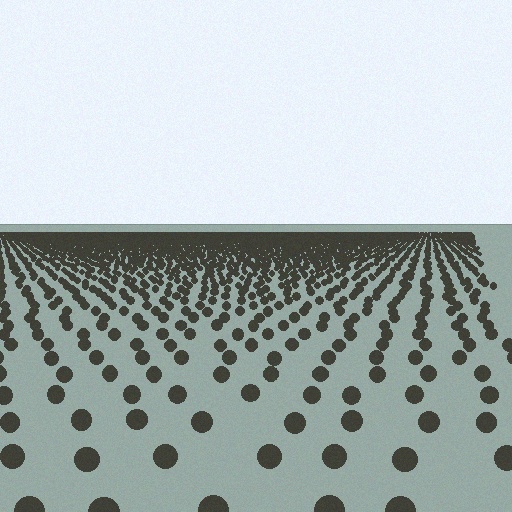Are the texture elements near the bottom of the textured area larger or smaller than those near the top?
Larger. Near the bottom, elements are closer to the viewer and appear at a bigger on-screen size.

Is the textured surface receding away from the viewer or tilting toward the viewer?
The surface is receding away from the viewer. Texture elements get smaller and denser toward the top.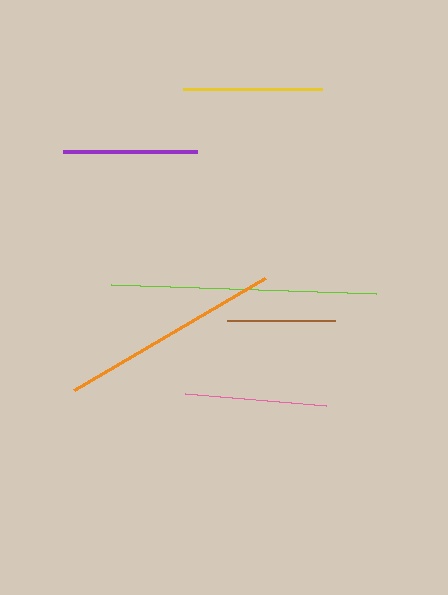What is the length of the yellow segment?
The yellow segment is approximately 140 pixels long.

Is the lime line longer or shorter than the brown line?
The lime line is longer than the brown line.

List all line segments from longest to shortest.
From longest to shortest: lime, orange, pink, yellow, purple, brown.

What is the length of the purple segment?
The purple segment is approximately 133 pixels long.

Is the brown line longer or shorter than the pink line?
The pink line is longer than the brown line.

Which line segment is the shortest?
The brown line is the shortest at approximately 108 pixels.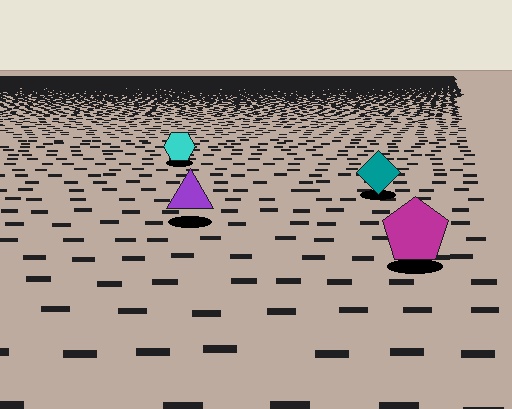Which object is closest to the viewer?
The magenta pentagon is closest. The texture marks near it are larger and more spread out.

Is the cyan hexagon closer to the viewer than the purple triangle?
No. The purple triangle is closer — you can tell from the texture gradient: the ground texture is coarser near it.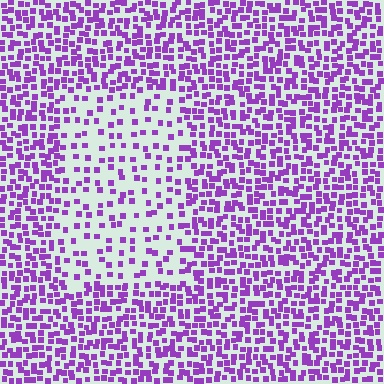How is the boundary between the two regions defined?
The boundary is defined by a change in element density (approximately 2.3x ratio). All elements are the same color, size, and shape.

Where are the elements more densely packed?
The elements are more densely packed outside the rectangle boundary.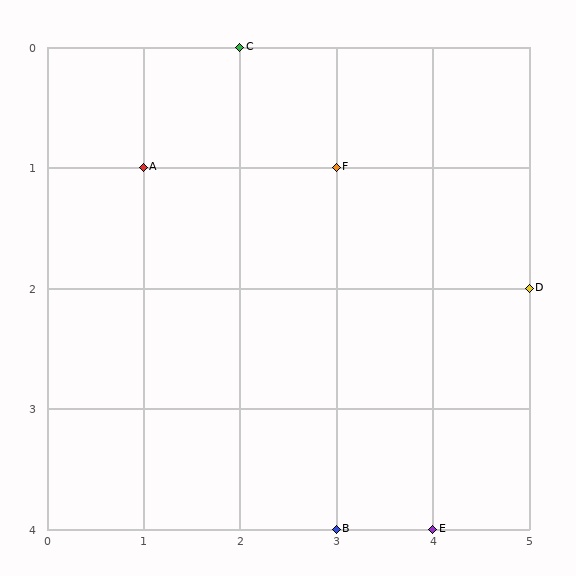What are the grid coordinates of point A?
Point A is at grid coordinates (1, 1).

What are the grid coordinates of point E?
Point E is at grid coordinates (4, 4).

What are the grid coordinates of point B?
Point B is at grid coordinates (3, 4).